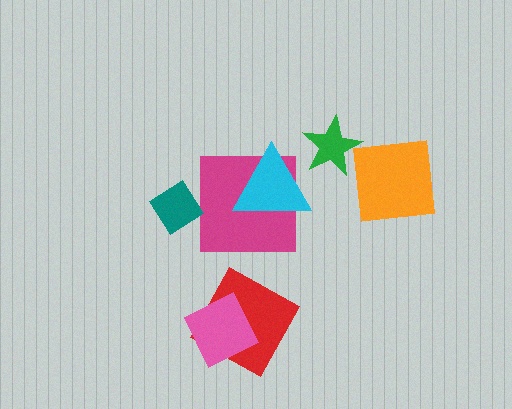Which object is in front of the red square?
The pink diamond is in front of the red square.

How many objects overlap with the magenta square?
1 object overlaps with the magenta square.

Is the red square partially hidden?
Yes, it is partially covered by another shape.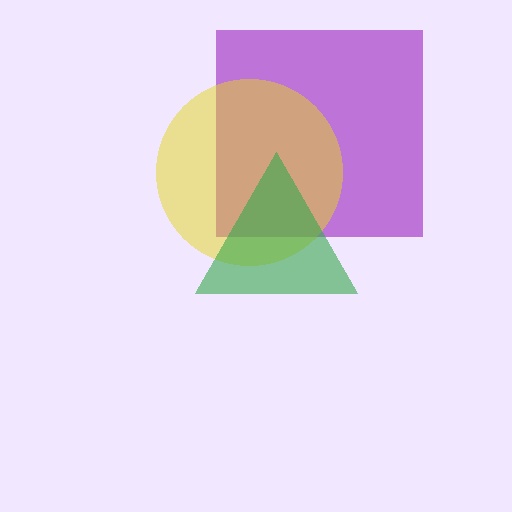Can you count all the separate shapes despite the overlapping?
Yes, there are 3 separate shapes.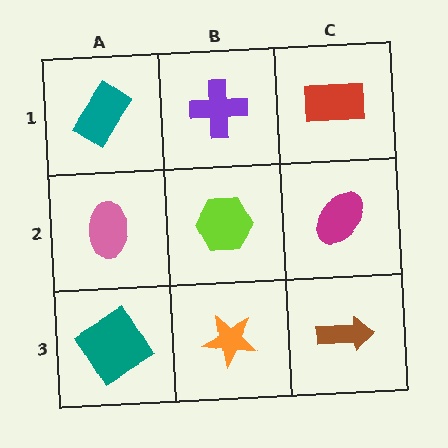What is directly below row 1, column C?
A magenta ellipse.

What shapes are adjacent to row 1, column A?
A pink ellipse (row 2, column A), a purple cross (row 1, column B).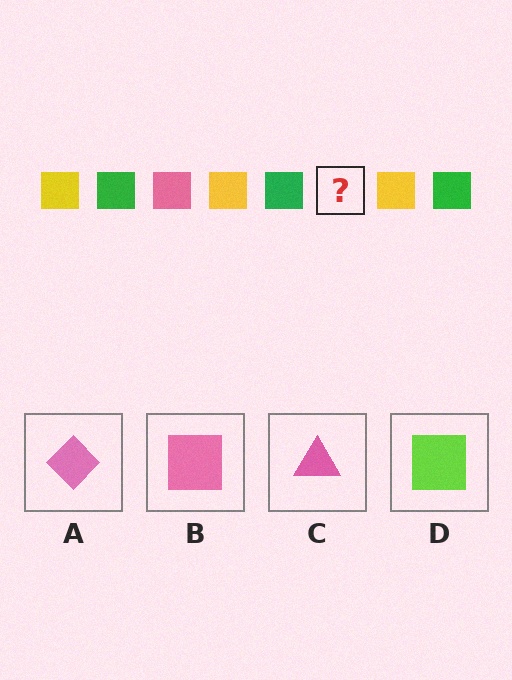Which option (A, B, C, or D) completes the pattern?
B.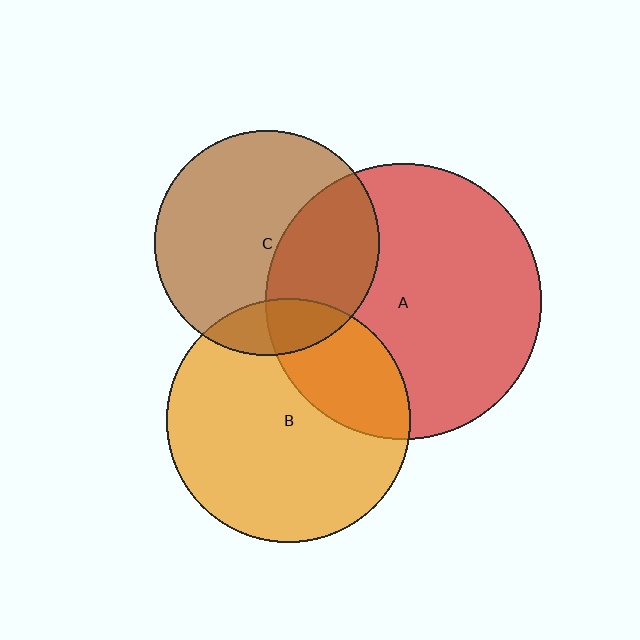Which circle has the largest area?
Circle A (red).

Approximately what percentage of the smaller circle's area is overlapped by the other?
Approximately 15%.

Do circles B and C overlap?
Yes.